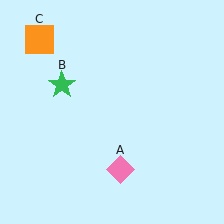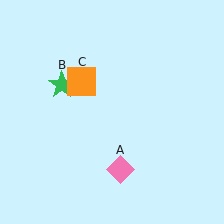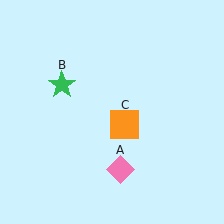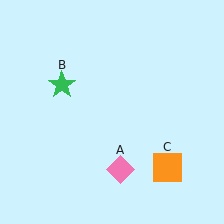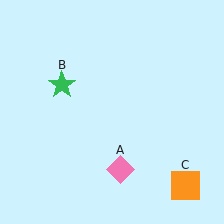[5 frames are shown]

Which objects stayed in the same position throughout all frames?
Pink diamond (object A) and green star (object B) remained stationary.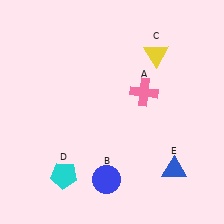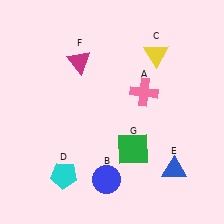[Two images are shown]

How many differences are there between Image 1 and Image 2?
There are 2 differences between the two images.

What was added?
A magenta triangle (F), a green square (G) were added in Image 2.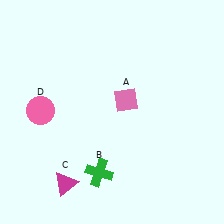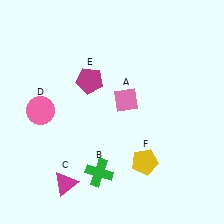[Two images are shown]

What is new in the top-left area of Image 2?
A magenta pentagon (E) was added in the top-left area of Image 2.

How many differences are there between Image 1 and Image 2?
There are 2 differences between the two images.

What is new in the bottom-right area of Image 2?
A yellow pentagon (F) was added in the bottom-right area of Image 2.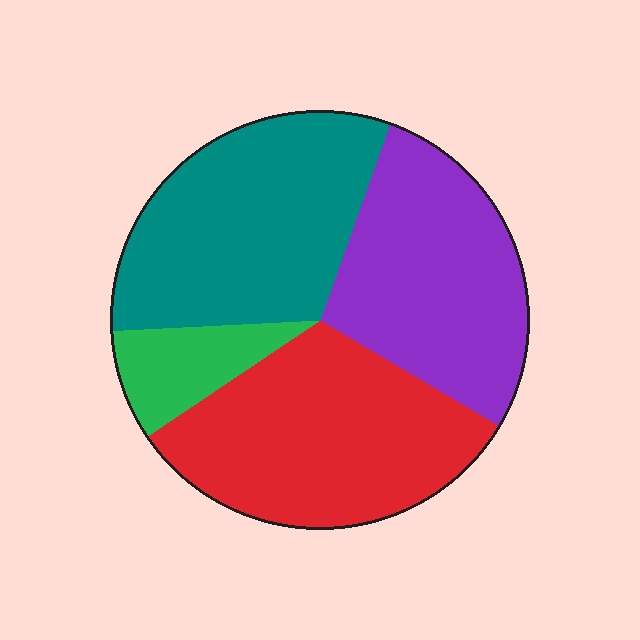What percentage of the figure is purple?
Purple takes up about one quarter (1/4) of the figure.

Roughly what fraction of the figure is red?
Red covers around 30% of the figure.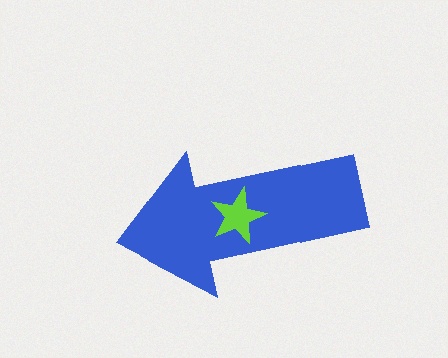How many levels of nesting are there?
2.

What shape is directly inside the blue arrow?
The lime star.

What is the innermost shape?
The lime star.